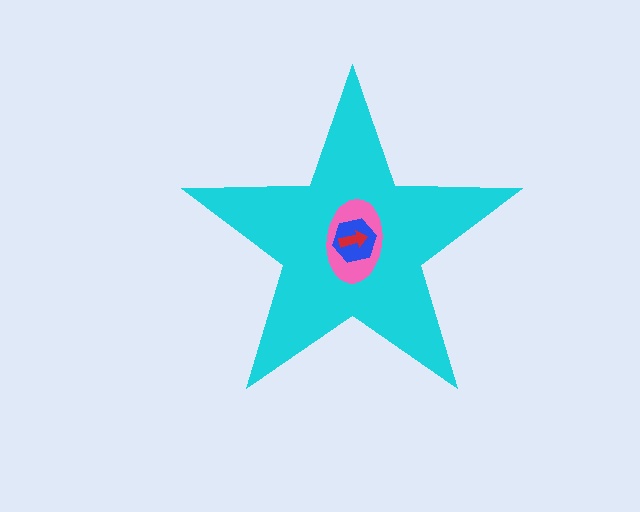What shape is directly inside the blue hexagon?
The red arrow.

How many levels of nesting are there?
4.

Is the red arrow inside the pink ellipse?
Yes.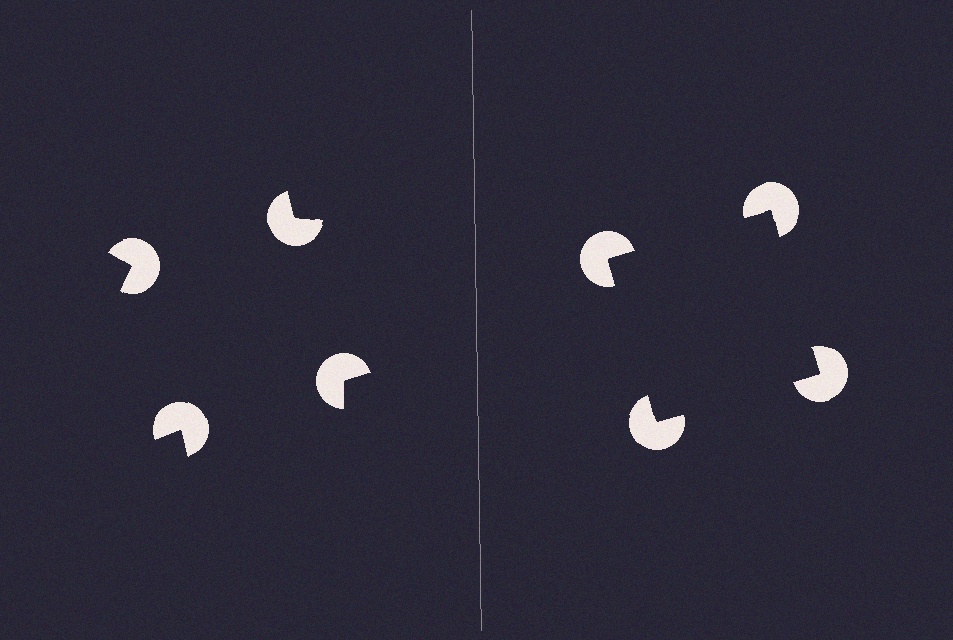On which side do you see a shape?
An illusory square appears on the right side. On the left side the wedge cuts are rotated, so no coherent shape forms.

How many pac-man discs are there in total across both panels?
8 — 4 on each side.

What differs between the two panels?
The pac-man discs are positioned identically on both sides; only the wedge orientations differ. On the right they align to a square; on the left they are misaligned.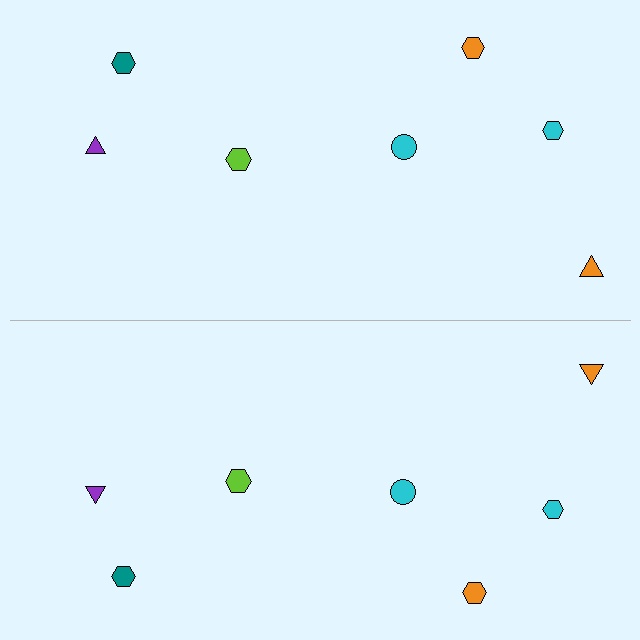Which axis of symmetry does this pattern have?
The pattern has a horizontal axis of symmetry running through the center of the image.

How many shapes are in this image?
There are 14 shapes in this image.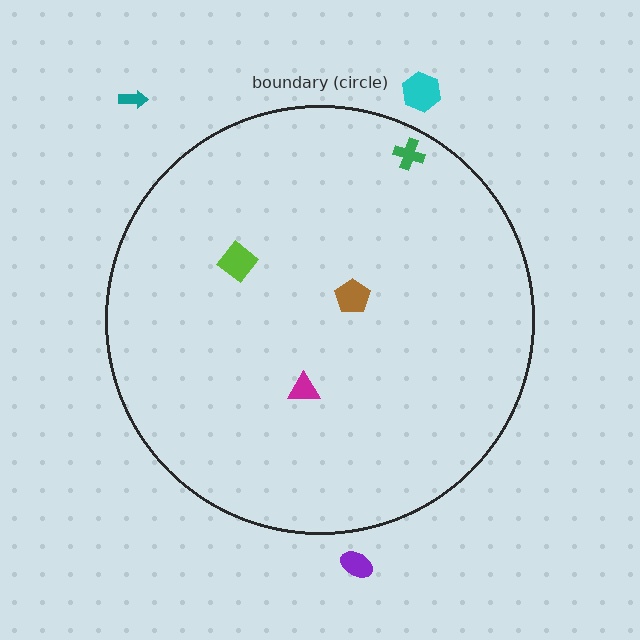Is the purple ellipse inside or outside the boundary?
Outside.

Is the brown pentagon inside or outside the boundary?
Inside.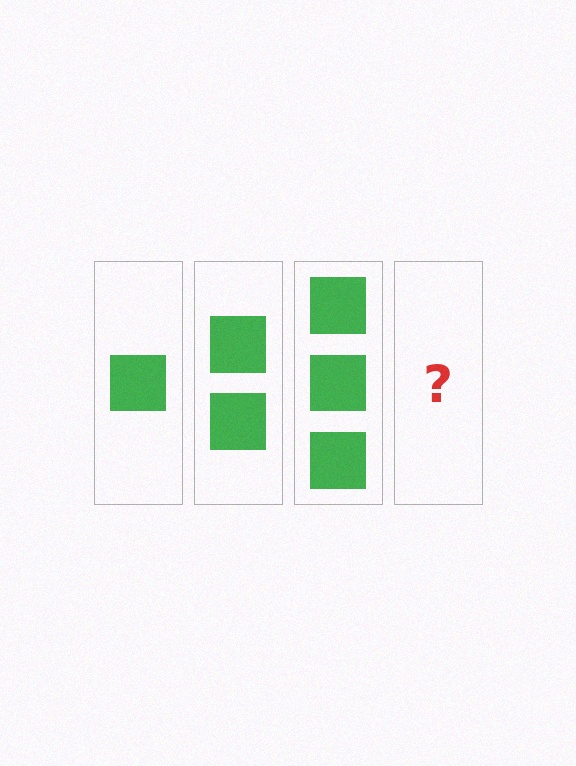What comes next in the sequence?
The next element should be 4 squares.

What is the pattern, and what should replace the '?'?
The pattern is that each step adds one more square. The '?' should be 4 squares.